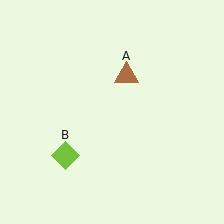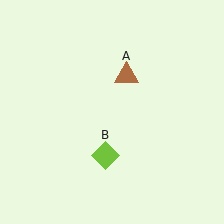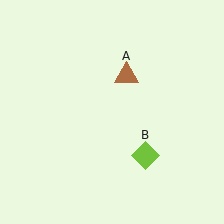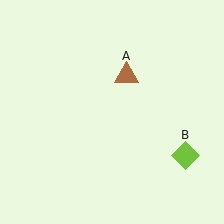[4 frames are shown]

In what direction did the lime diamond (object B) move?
The lime diamond (object B) moved right.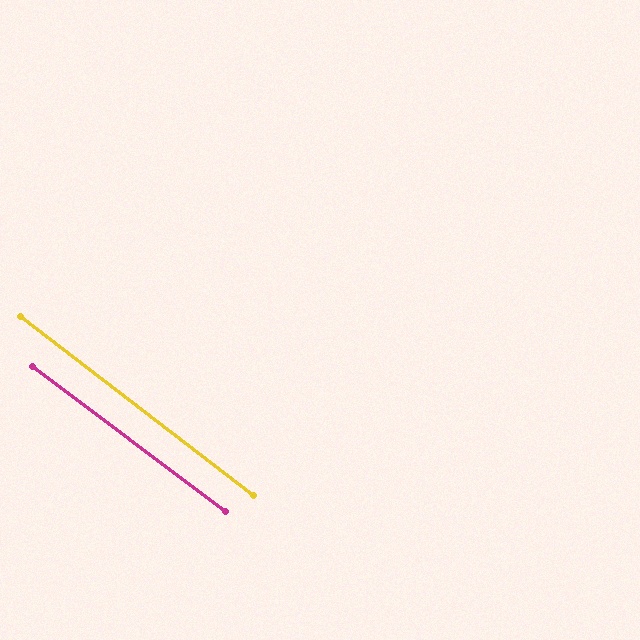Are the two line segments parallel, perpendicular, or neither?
Parallel — their directions differ by only 0.7°.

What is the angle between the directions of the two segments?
Approximately 1 degree.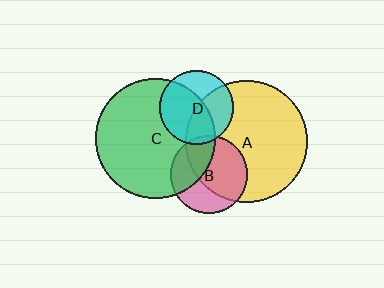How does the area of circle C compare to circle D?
Approximately 2.6 times.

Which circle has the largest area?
Circle A (yellow).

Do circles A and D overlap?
Yes.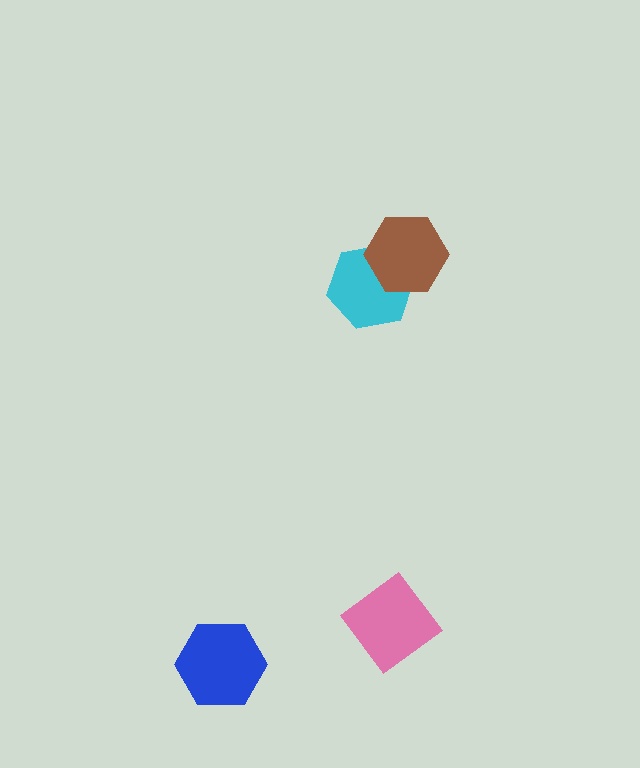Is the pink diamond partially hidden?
No, no other shape covers it.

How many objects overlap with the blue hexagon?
0 objects overlap with the blue hexagon.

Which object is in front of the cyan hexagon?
The brown hexagon is in front of the cyan hexagon.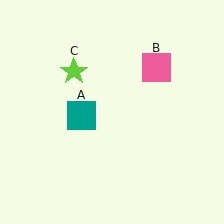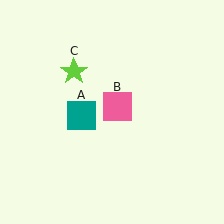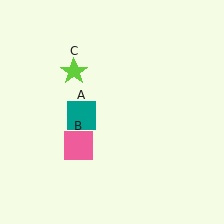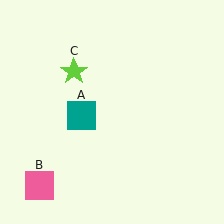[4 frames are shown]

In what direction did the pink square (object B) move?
The pink square (object B) moved down and to the left.